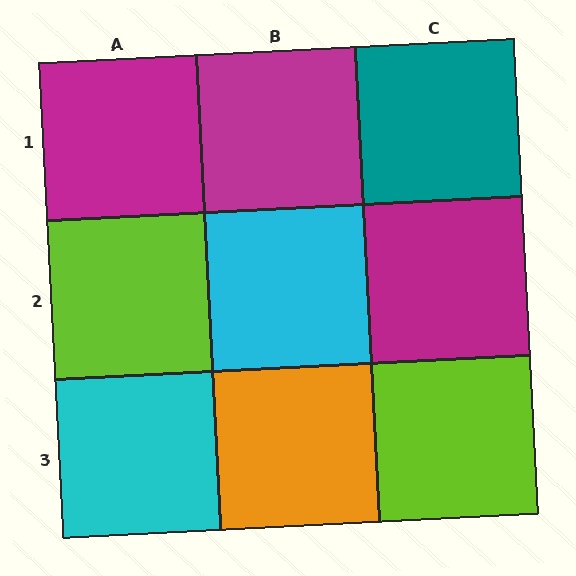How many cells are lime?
2 cells are lime.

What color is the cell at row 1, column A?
Magenta.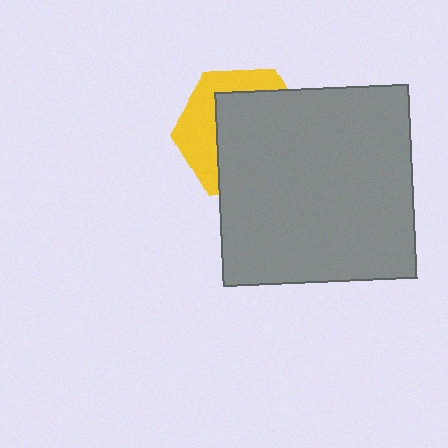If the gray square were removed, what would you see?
You would see the complete yellow hexagon.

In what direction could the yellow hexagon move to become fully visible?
The yellow hexagon could move toward the upper-left. That would shift it out from behind the gray square entirely.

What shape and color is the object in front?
The object in front is a gray square.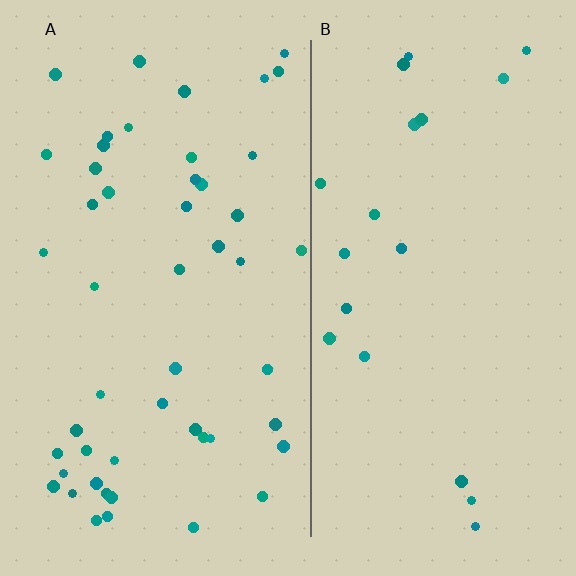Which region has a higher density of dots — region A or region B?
A (the left).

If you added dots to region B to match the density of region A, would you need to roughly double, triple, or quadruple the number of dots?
Approximately triple.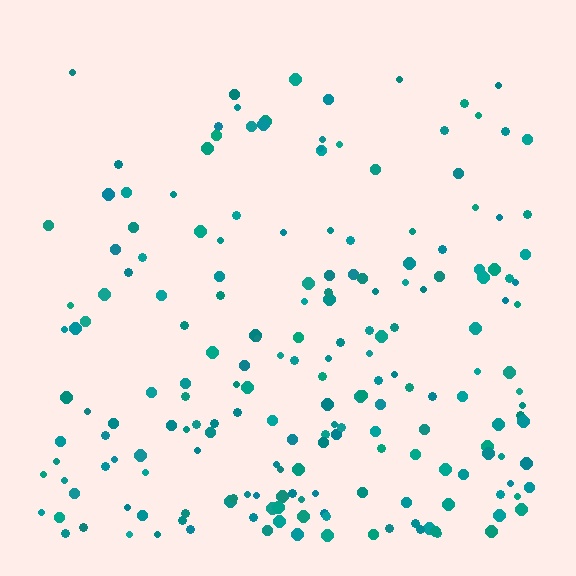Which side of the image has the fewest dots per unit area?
The top.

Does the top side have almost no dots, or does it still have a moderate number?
Still a moderate number, just noticeably fewer than the bottom.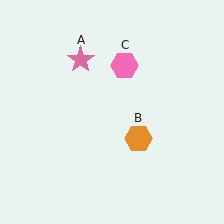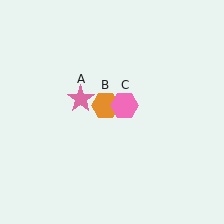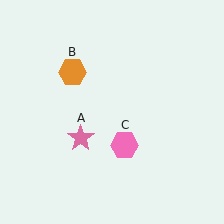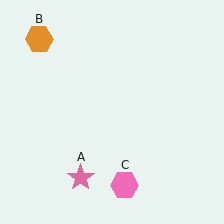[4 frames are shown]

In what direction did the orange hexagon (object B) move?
The orange hexagon (object B) moved up and to the left.